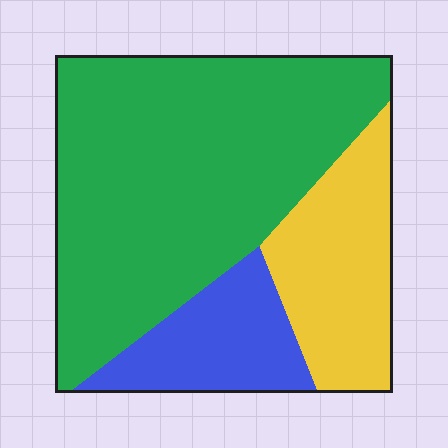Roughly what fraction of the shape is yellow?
Yellow covers around 20% of the shape.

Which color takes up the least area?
Blue, at roughly 15%.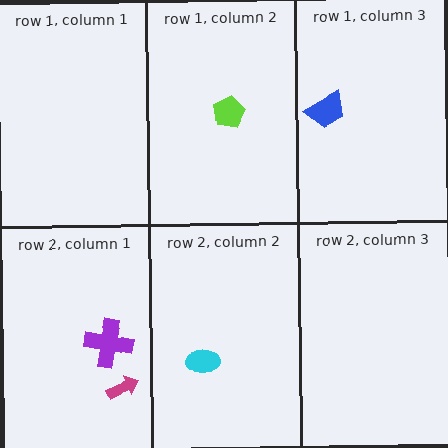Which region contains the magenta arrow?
The row 2, column 1 region.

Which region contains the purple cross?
The row 2, column 1 region.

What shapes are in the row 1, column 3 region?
The blue trapezoid.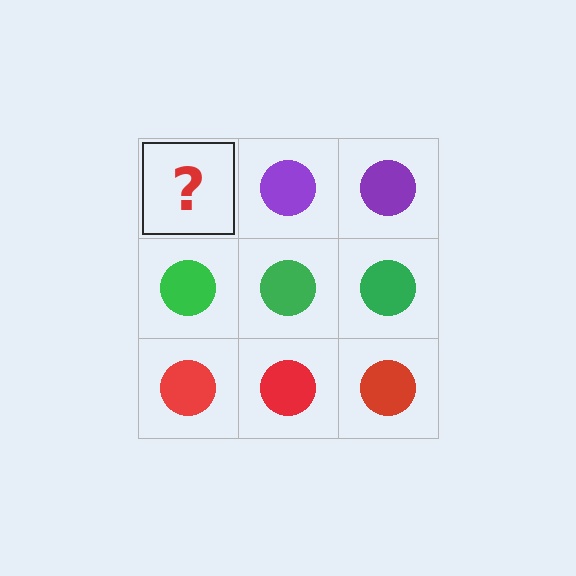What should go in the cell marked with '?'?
The missing cell should contain a purple circle.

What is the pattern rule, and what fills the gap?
The rule is that each row has a consistent color. The gap should be filled with a purple circle.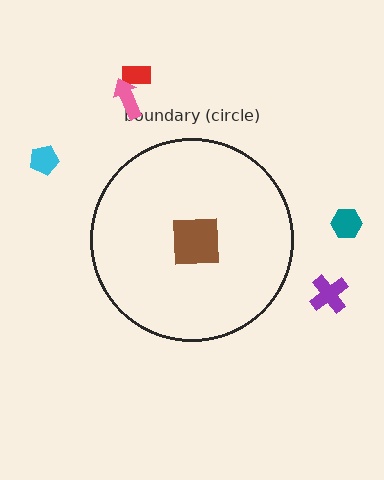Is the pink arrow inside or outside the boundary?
Outside.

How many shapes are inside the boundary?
1 inside, 5 outside.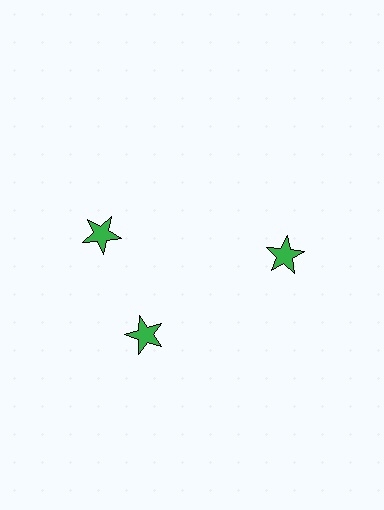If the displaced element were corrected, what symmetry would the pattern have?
It would have 3-fold rotational symmetry — the pattern would map onto itself every 120 degrees.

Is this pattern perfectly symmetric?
No. The 3 green stars are arranged in a ring, but one element near the 11 o'clock position is rotated out of alignment along the ring, breaking the 3-fold rotational symmetry.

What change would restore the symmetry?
The symmetry would be restored by rotating it back into even spacing with its neighbors so that all 3 stars sit at equal angles and equal distance from the center.